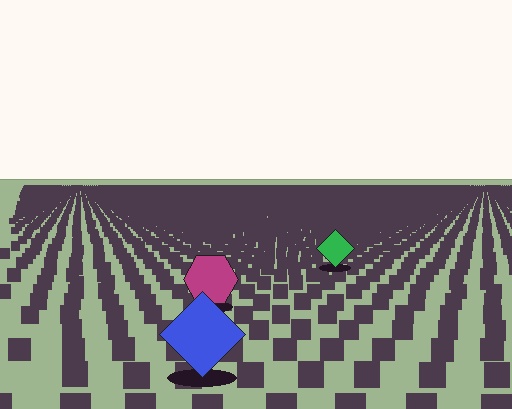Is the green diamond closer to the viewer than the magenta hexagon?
No. The magenta hexagon is closer — you can tell from the texture gradient: the ground texture is coarser near it.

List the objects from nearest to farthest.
From nearest to farthest: the blue diamond, the magenta hexagon, the green diamond.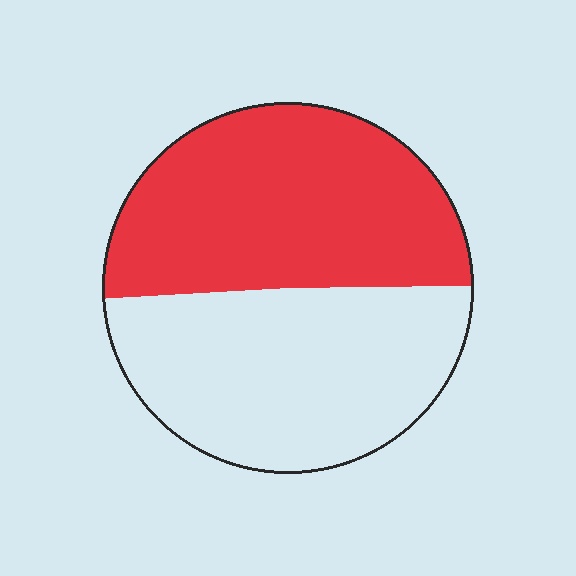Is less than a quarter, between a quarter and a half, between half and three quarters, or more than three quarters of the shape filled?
Between half and three quarters.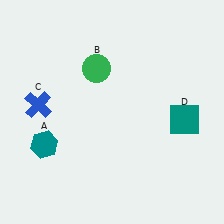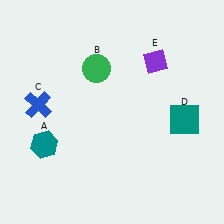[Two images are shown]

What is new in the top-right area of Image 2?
A purple diamond (E) was added in the top-right area of Image 2.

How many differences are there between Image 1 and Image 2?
There is 1 difference between the two images.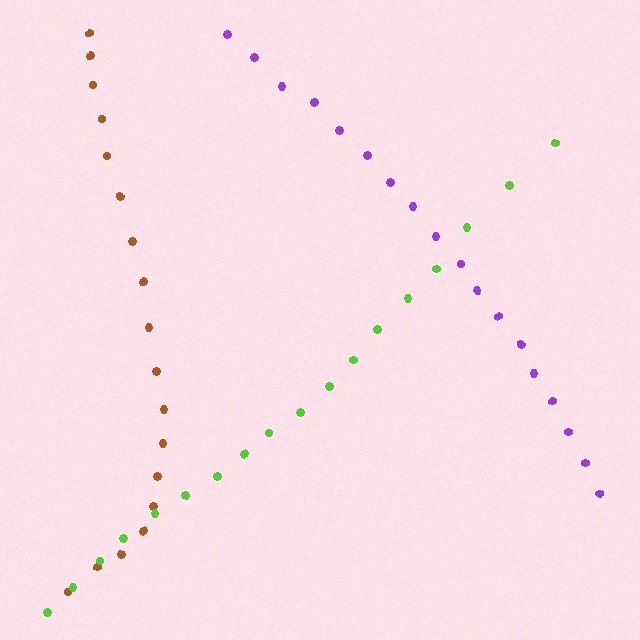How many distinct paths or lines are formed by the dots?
There are 3 distinct paths.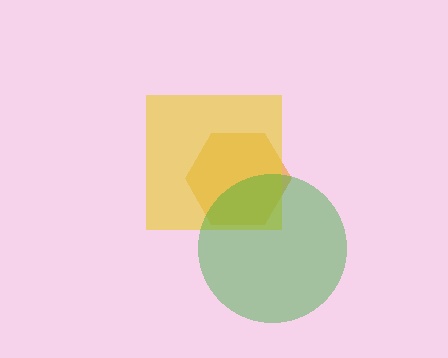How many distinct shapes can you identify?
There are 3 distinct shapes: an orange hexagon, a yellow square, a green circle.